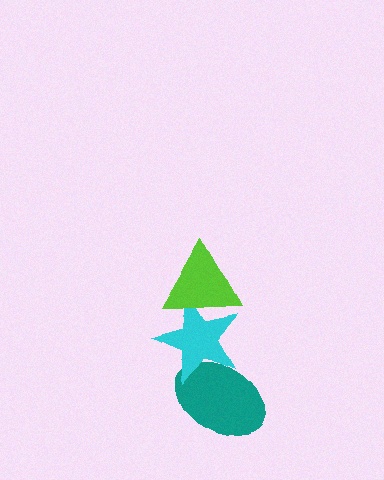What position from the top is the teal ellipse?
The teal ellipse is 3rd from the top.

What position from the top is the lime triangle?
The lime triangle is 1st from the top.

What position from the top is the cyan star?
The cyan star is 2nd from the top.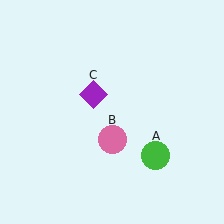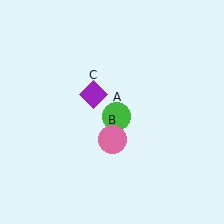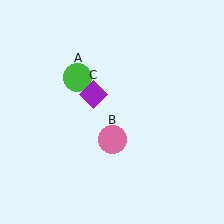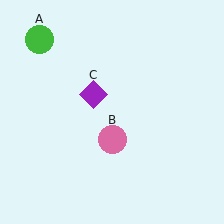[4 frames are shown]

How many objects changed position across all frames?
1 object changed position: green circle (object A).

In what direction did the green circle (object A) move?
The green circle (object A) moved up and to the left.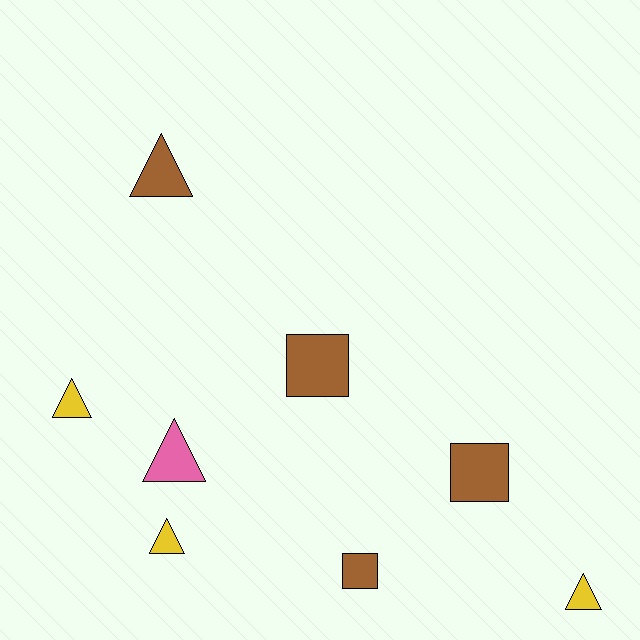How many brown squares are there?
There are 3 brown squares.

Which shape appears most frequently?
Triangle, with 5 objects.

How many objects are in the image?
There are 8 objects.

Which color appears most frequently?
Brown, with 4 objects.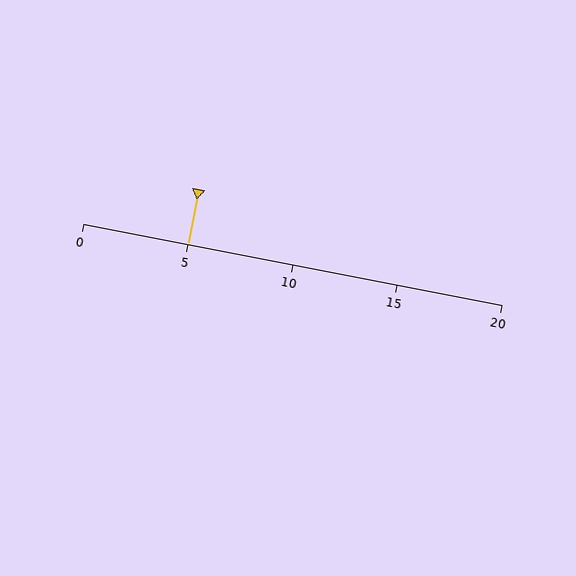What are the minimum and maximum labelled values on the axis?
The axis runs from 0 to 20.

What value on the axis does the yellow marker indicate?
The marker indicates approximately 5.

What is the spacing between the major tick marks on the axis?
The major ticks are spaced 5 apart.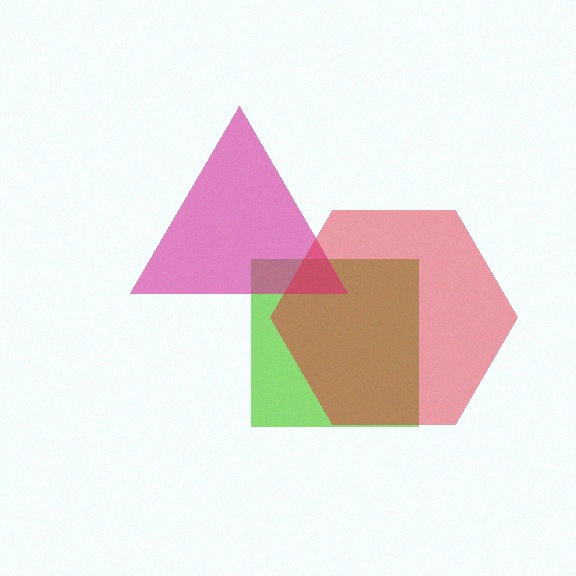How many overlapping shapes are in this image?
There are 3 overlapping shapes in the image.